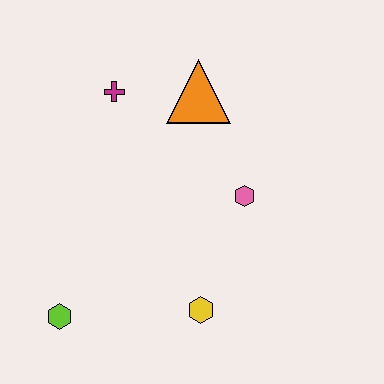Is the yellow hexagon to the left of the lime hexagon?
No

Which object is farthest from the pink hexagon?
The lime hexagon is farthest from the pink hexagon.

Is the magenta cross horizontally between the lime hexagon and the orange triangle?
Yes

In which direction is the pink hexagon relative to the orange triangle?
The pink hexagon is below the orange triangle.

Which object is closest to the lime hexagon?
The yellow hexagon is closest to the lime hexagon.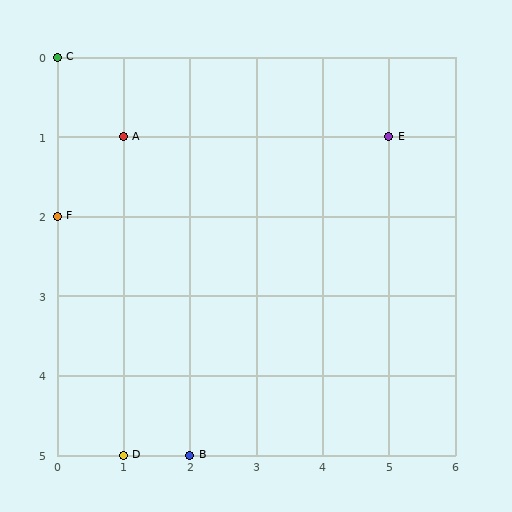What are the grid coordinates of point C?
Point C is at grid coordinates (0, 0).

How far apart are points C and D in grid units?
Points C and D are 1 column and 5 rows apart (about 5.1 grid units diagonally).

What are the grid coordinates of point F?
Point F is at grid coordinates (0, 2).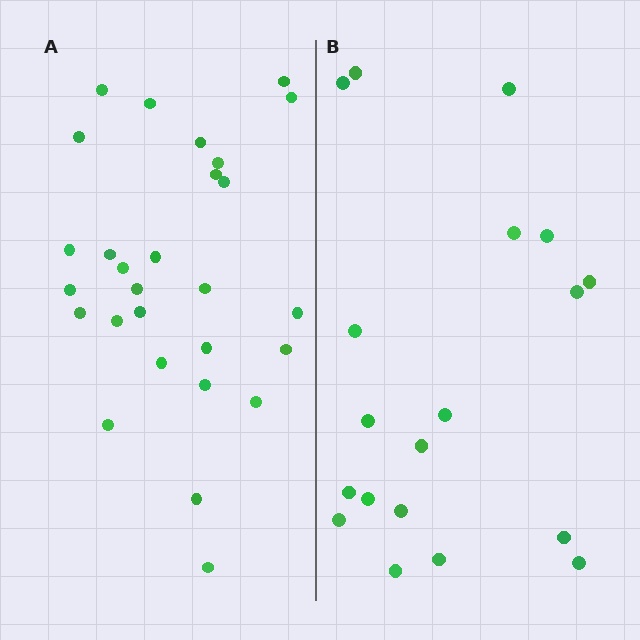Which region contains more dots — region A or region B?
Region A (the left region) has more dots.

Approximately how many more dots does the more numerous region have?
Region A has roughly 8 or so more dots than region B.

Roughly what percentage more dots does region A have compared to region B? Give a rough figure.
About 45% more.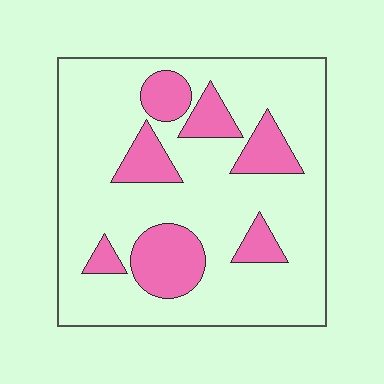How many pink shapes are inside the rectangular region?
7.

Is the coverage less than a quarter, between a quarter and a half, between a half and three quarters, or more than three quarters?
Less than a quarter.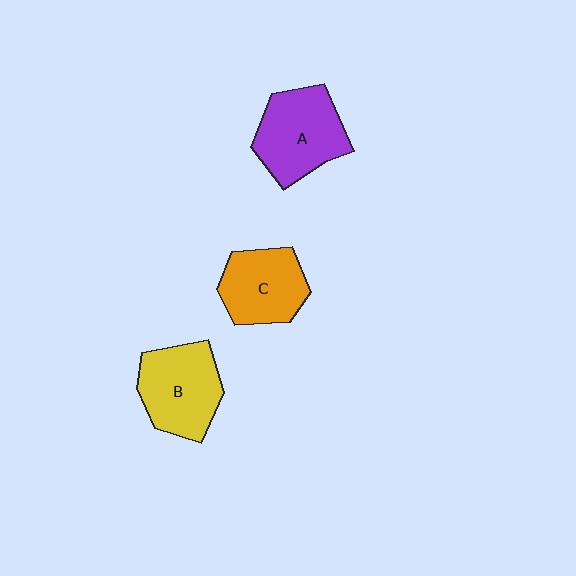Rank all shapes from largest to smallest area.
From largest to smallest: A (purple), B (yellow), C (orange).